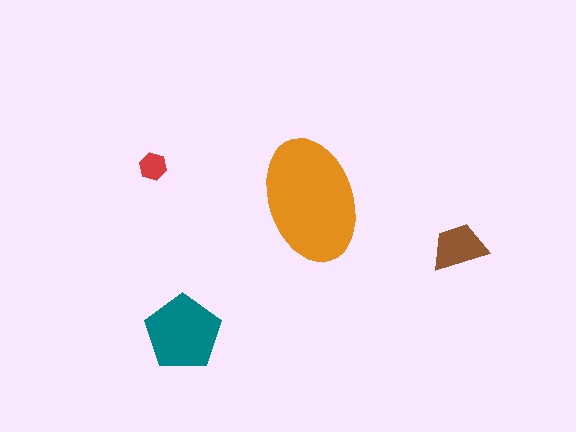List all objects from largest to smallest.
The orange ellipse, the teal pentagon, the brown trapezoid, the red hexagon.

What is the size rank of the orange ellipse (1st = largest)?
1st.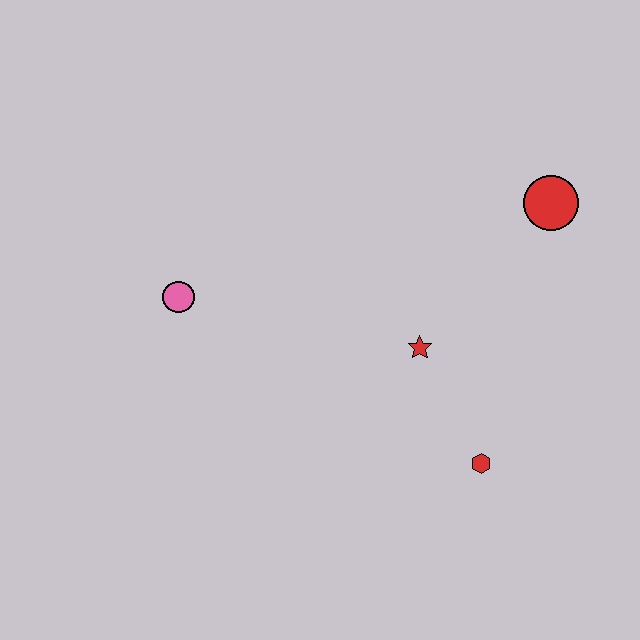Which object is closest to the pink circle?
The red star is closest to the pink circle.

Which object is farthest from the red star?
The pink circle is farthest from the red star.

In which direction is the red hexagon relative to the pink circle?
The red hexagon is to the right of the pink circle.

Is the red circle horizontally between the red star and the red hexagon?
No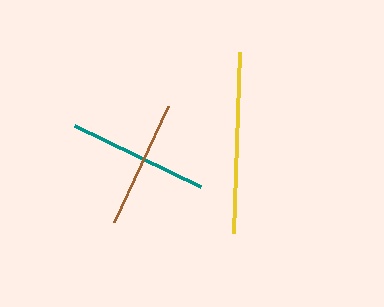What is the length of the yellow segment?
The yellow segment is approximately 181 pixels long.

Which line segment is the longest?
The yellow line is the longest at approximately 181 pixels.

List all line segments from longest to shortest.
From longest to shortest: yellow, teal, brown.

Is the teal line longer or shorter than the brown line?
The teal line is longer than the brown line.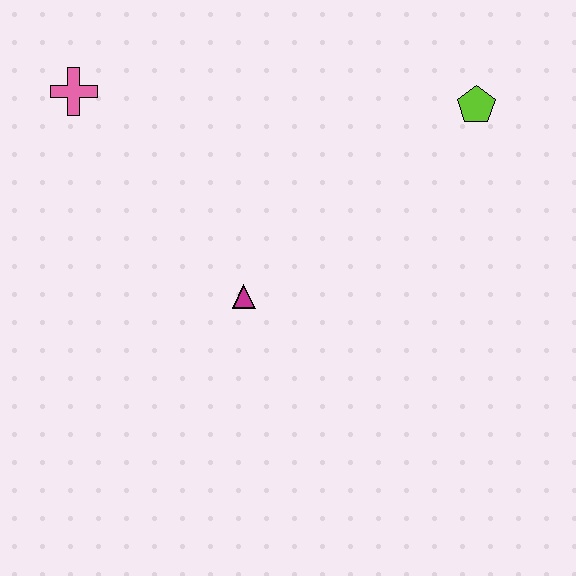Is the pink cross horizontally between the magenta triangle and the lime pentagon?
No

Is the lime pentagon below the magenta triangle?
No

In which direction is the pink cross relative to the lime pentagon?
The pink cross is to the left of the lime pentagon.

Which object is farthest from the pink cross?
The lime pentagon is farthest from the pink cross.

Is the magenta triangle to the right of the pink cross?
Yes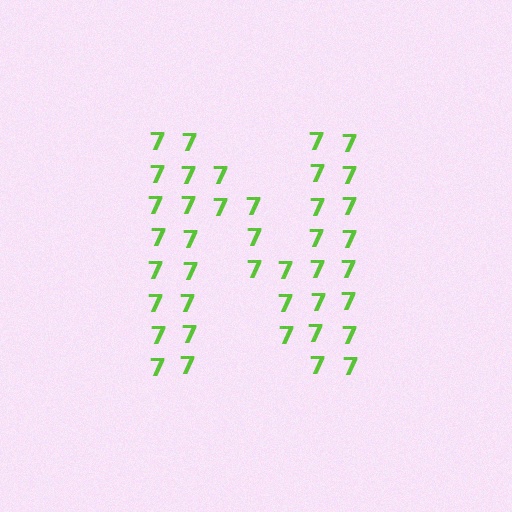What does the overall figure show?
The overall figure shows the letter N.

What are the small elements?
The small elements are digit 7's.